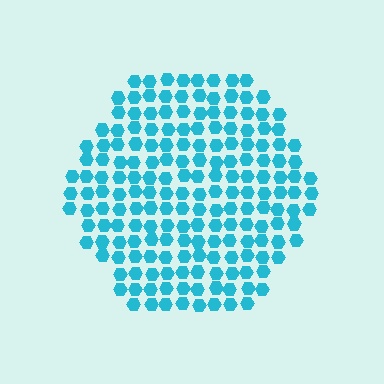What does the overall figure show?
The overall figure shows a hexagon.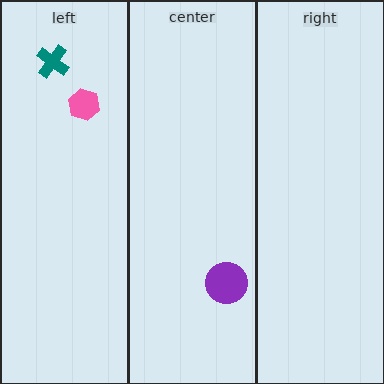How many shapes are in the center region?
1.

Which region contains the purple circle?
The center region.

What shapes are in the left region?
The teal cross, the pink hexagon.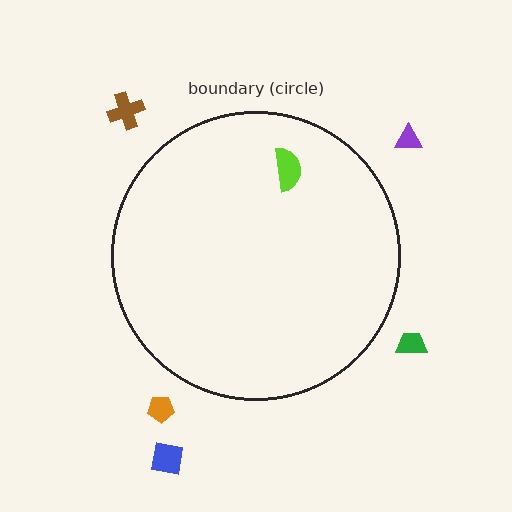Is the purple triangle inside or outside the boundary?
Outside.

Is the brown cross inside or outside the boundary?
Outside.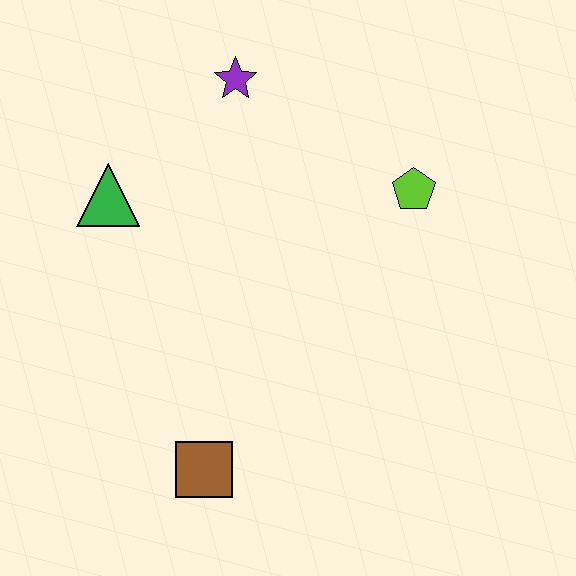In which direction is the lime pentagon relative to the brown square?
The lime pentagon is above the brown square.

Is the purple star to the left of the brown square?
No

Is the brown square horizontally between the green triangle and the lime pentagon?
Yes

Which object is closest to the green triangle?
The purple star is closest to the green triangle.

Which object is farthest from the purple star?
The brown square is farthest from the purple star.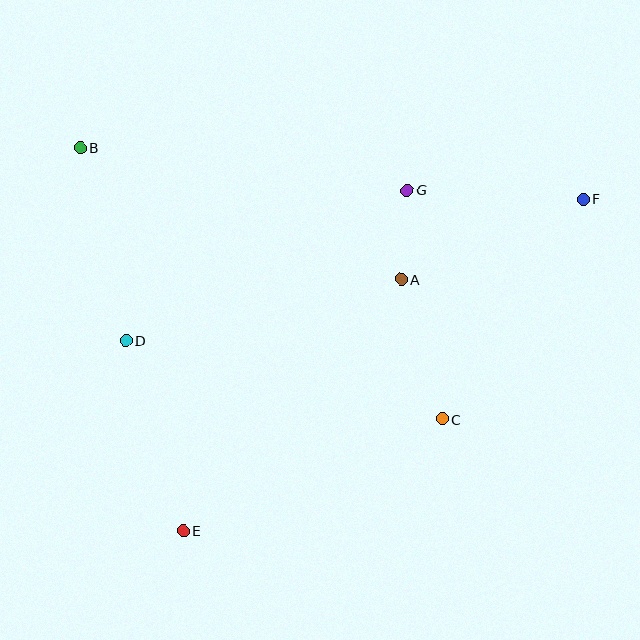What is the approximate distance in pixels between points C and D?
The distance between C and D is approximately 326 pixels.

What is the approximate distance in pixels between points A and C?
The distance between A and C is approximately 146 pixels.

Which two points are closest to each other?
Points A and G are closest to each other.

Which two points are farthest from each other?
Points E and F are farthest from each other.